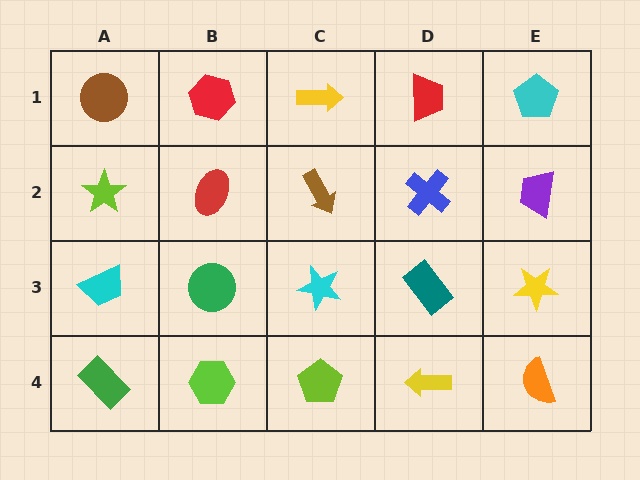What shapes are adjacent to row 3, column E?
A purple trapezoid (row 2, column E), an orange semicircle (row 4, column E), a teal rectangle (row 3, column D).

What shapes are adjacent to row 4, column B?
A green circle (row 3, column B), a green rectangle (row 4, column A), a lime pentagon (row 4, column C).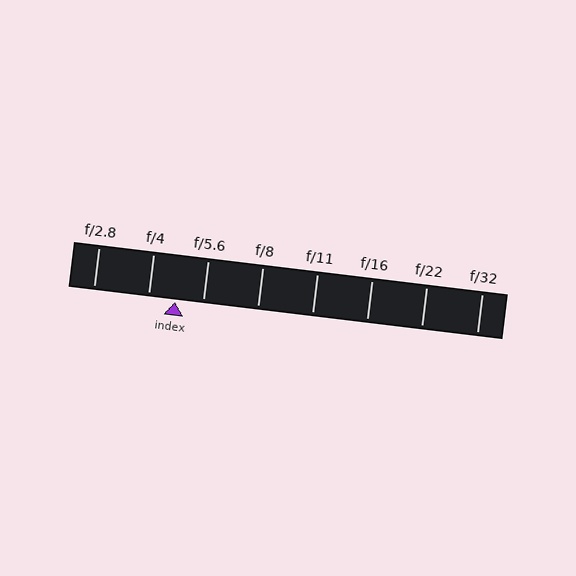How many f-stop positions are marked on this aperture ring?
There are 8 f-stop positions marked.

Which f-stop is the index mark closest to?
The index mark is closest to f/4.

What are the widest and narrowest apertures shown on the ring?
The widest aperture shown is f/2.8 and the narrowest is f/32.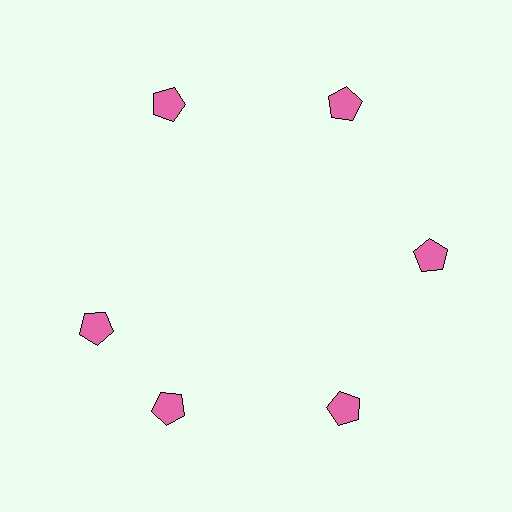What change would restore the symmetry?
The symmetry would be restored by rotating it back into even spacing with its neighbors so that all 6 pentagons sit at equal angles and equal distance from the center.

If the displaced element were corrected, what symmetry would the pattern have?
It would have 6-fold rotational symmetry — the pattern would map onto itself every 60 degrees.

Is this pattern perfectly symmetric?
No. The 6 pink pentagons are arranged in a ring, but one element near the 9 o'clock position is rotated out of alignment along the ring, breaking the 6-fold rotational symmetry.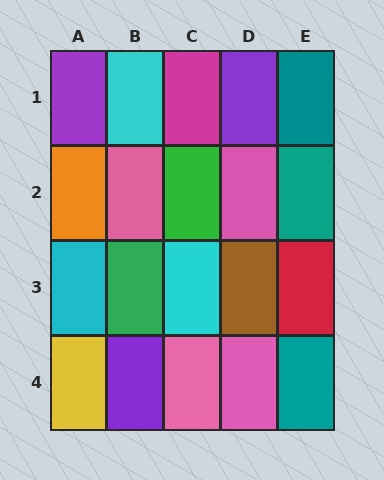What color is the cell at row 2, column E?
Teal.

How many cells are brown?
1 cell is brown.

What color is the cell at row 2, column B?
Pink.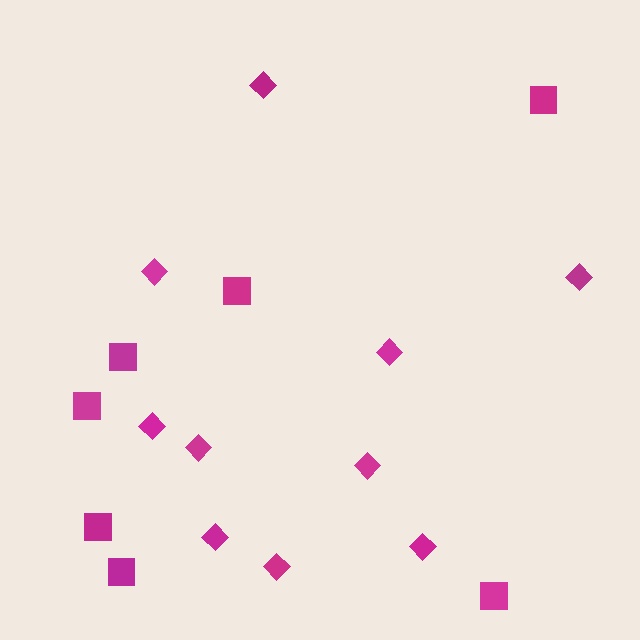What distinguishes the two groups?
There are 2 groups: one group of diamonds (10) and one group of squares (7).